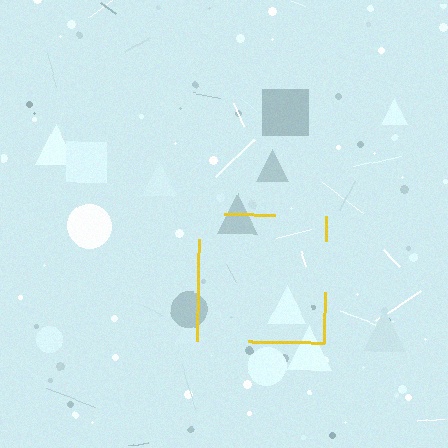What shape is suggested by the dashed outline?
The dashed outline suggests a square.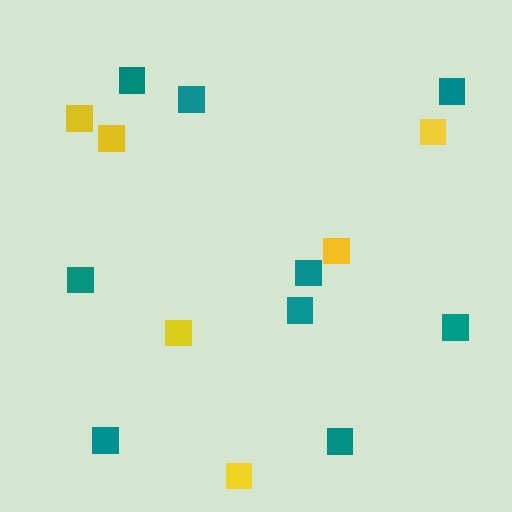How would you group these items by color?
There are 2 groups: one group of yellow squares (6) and one group of teal squares (9).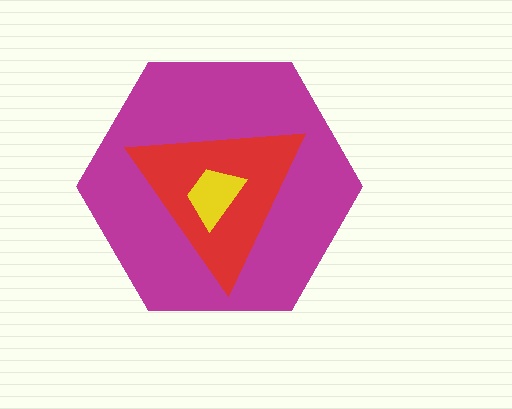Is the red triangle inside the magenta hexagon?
Yes.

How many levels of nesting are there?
3.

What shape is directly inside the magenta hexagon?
The red triangle.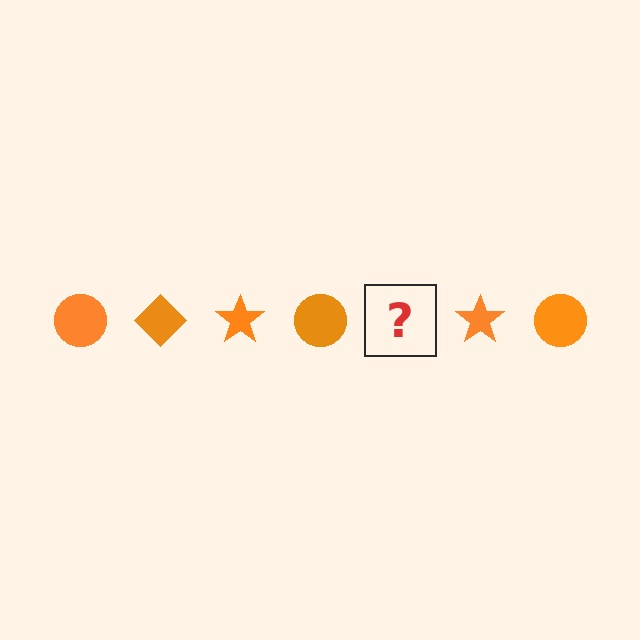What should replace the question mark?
The question mark should be replaced with an orange diamond.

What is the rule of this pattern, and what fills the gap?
The rule is that the pattern cycles through circle, diamond, star shapes in orange. The gap should be filled with an orange diamond.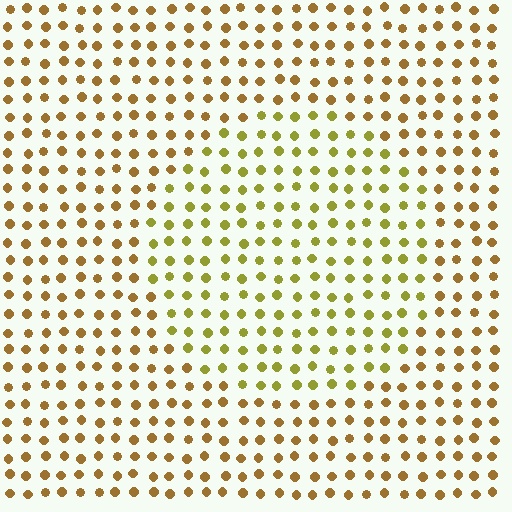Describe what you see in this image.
The image is filled with small brown elements in a uniform arrangement. A circle-shaped region is visible where the elements are tinted to a slightly different hue, forming a subtle color boundary.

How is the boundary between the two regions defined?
The boundary is defined purely by a slight shift in hue (about 30 degrees). Spacing, size, and orientation are identical on both sides.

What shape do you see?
I see a circle.